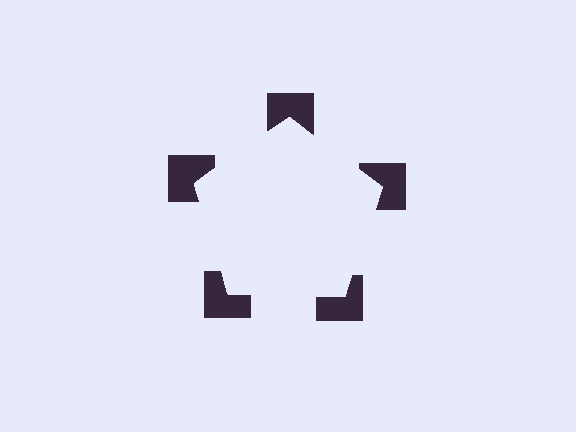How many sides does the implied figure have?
5 sides.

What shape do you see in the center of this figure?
An illusory pentagon — its edges are inferred from the aligned wedge cuts in the notched squares, not physically drawn.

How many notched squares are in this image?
There are 5 — one at each vertex of the illusory pentagon.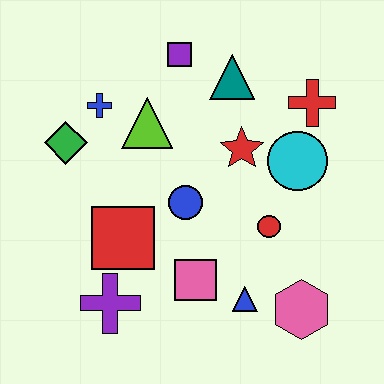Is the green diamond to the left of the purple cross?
Yes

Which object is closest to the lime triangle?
The blue cross is closest to the lime triangle.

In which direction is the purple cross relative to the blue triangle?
The purple cross is to the left of the blue triangle.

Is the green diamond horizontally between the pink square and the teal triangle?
No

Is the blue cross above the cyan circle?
Yes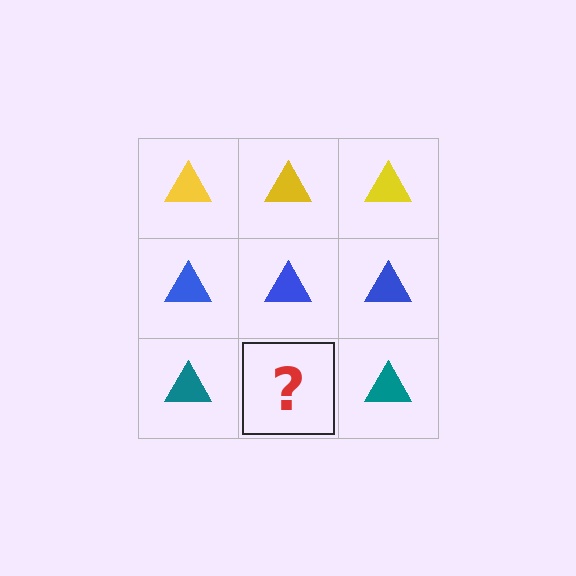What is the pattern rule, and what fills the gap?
The rule is that each row has a consistent color. The gap should be filled with a teal triangle.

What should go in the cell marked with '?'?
The missing cell should contain a teal triangle.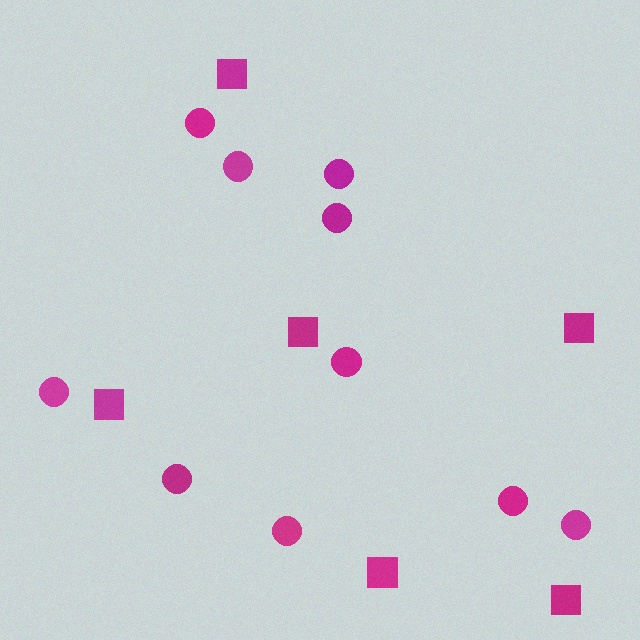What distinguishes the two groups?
There are 2 groups: one group of circles (10) and one group of squares (6).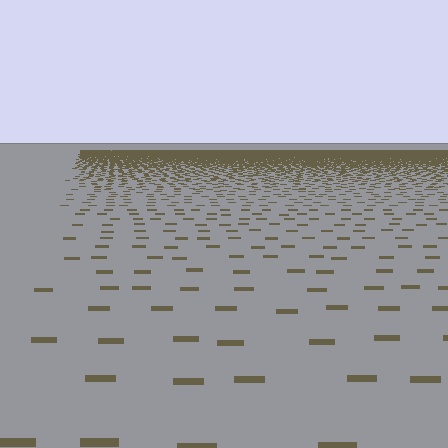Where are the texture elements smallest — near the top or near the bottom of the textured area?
Near the top.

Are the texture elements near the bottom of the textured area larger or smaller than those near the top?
Larger. Near the bottom, elements are closer to the viewer and appear at a bigger on-screen size.